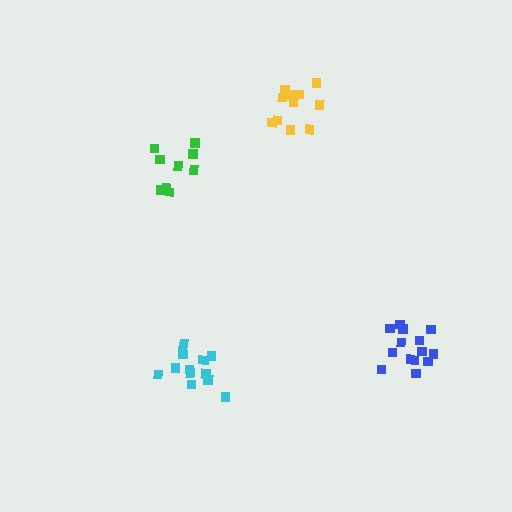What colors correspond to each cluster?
The clusters are colored: blue, green, yellow, cyan.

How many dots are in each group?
Group 1: 14 dots, Group 2: 9 dots, Group 3: 11 dots, Group 4: 14 dots (48 total).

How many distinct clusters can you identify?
There are 4 distinct clusters.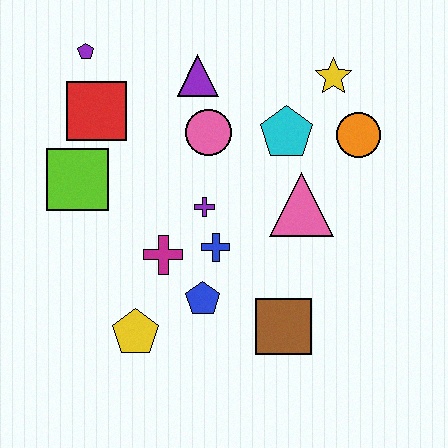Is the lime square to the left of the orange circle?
Yes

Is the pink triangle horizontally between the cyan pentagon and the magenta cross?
No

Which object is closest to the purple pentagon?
The red square is closest to the purple pentagon.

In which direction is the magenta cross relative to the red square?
The magenta cross is below the red square.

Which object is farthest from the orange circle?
The yellow pentagon is farthest from the orange circle.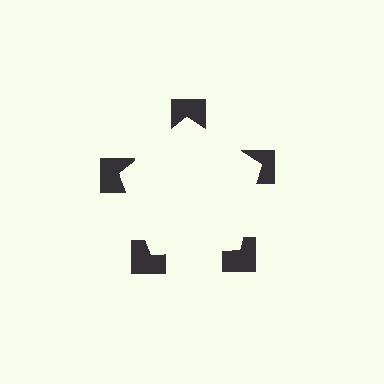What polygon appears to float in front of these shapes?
An illusory pentagon — its edges are inferred from the aligned wedge cuts in the notched squares, not physically drawn.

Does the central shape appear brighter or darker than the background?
It typically appears slightly brighter than the background, even though no actual brightness change is drawn.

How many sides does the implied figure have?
5 sides.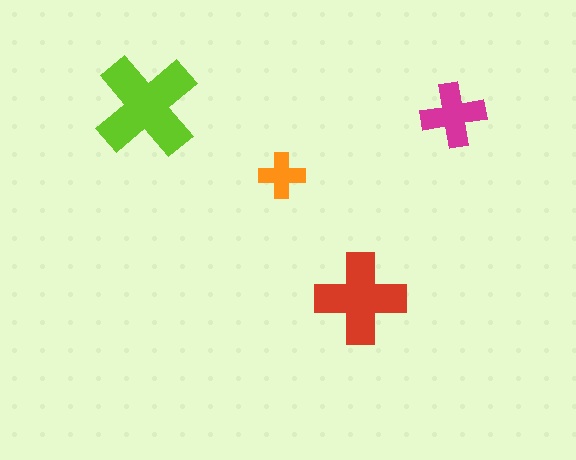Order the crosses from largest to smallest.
the lime one, the red one, the magenta one, the orange one.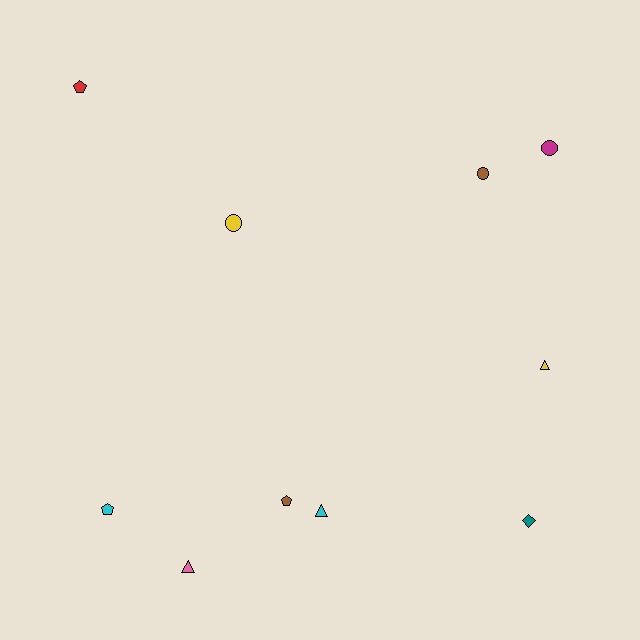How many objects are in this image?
There are 10 objects.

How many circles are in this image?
There are 3 circles.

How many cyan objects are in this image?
There are 2 cyan objects.